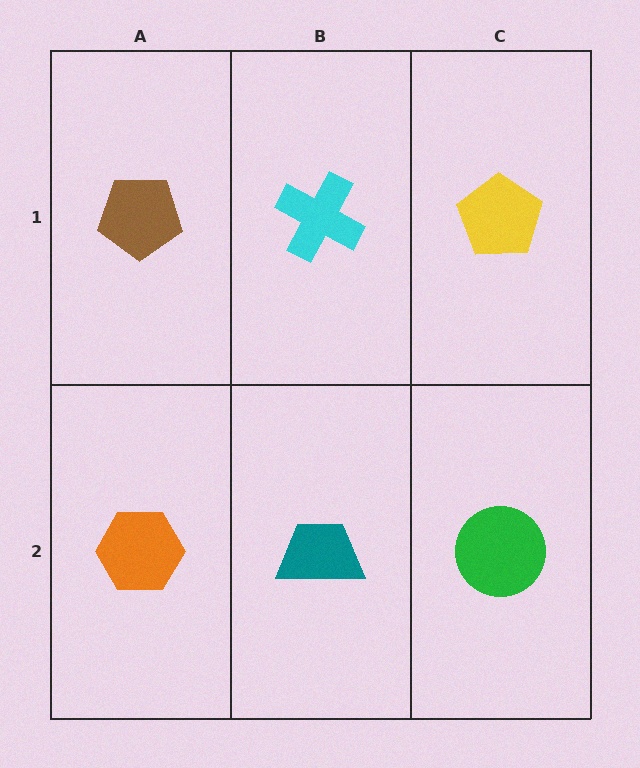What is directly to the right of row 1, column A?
A cyan cross.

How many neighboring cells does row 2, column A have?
2.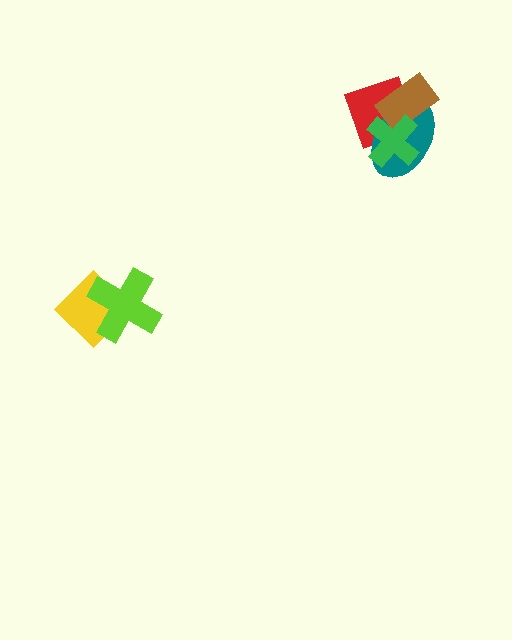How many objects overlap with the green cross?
3 objects overlap with the green cross.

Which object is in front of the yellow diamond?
The lime cross is in front of the yellow diamond.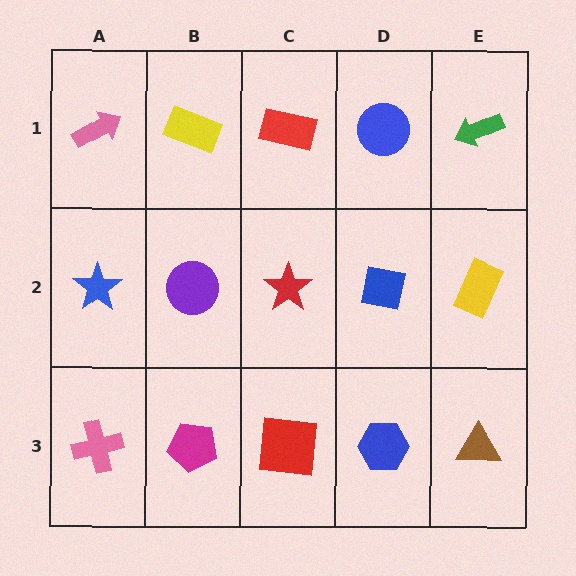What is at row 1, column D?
A blue circle.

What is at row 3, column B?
A magenta pentagon.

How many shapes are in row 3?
5 shapes.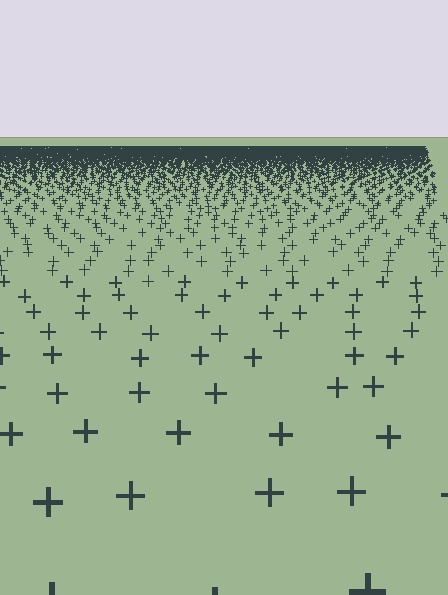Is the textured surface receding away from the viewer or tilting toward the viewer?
The surface is receding away from the viewer. Texture elements get smaller and denser toward the top.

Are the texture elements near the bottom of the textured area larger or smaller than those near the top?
Larger. Near the bottom, elements are closer to the viewer and appear at a bigger on-screen size.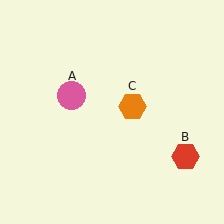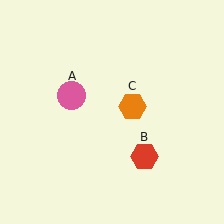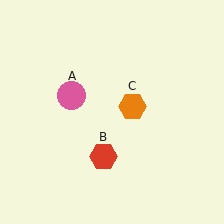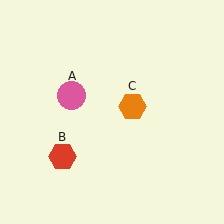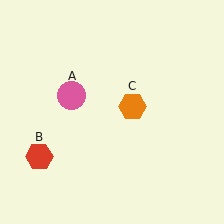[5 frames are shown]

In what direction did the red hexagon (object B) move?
The red hexagon (object B) moved left.